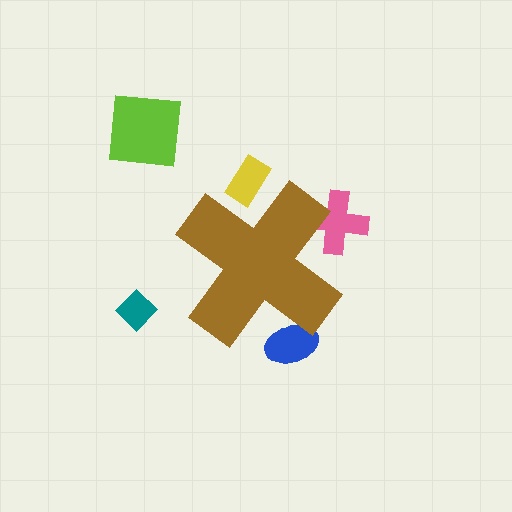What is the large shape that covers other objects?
A brown cross.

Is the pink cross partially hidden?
Yes, the pink cross is partially hidden behind the brown cross.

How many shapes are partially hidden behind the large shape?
3 shapes are partially hidden.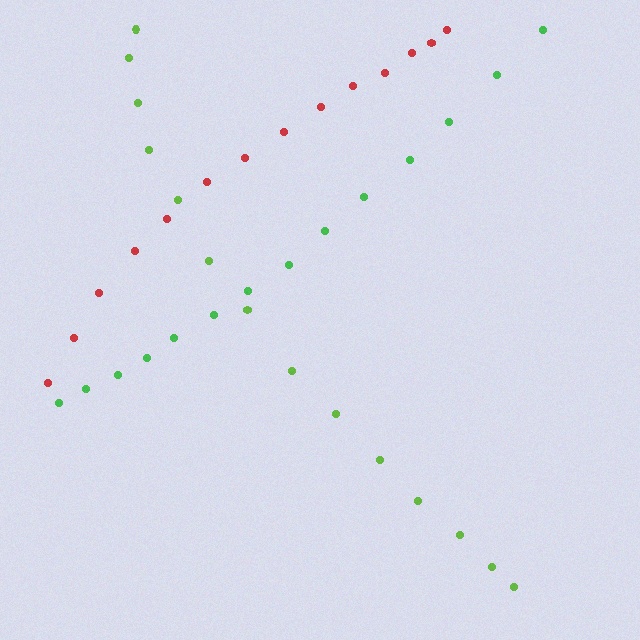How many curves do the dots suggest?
There are 3 distinct paths.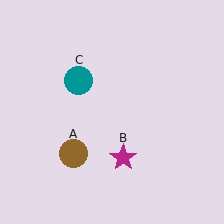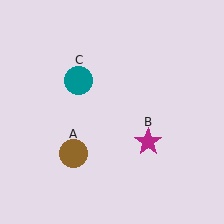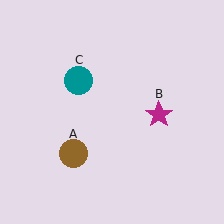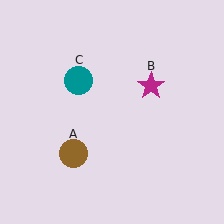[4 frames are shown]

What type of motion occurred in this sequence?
The magenta star (object B) rotated counterclockwise around the center of the scene.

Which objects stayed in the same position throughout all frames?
Brown circle (object A) and teal circle (object C) remained stationary.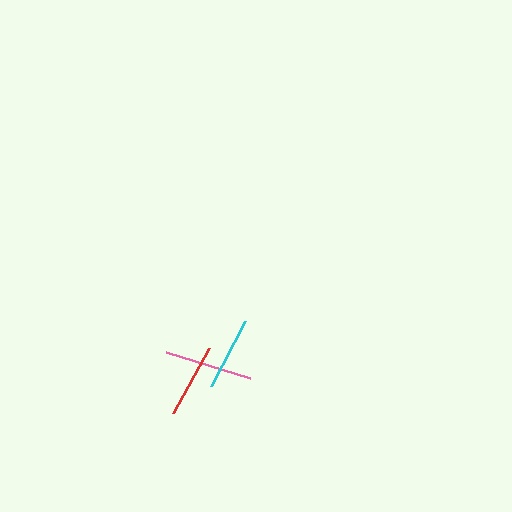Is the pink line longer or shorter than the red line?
The pink line is longer than the red line.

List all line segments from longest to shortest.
From longest to shortest: pink, red, cyan.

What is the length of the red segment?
The red segment is approximately 74 pixels long.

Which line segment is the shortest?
The cyan line is the shortest at approximately 73 pixels.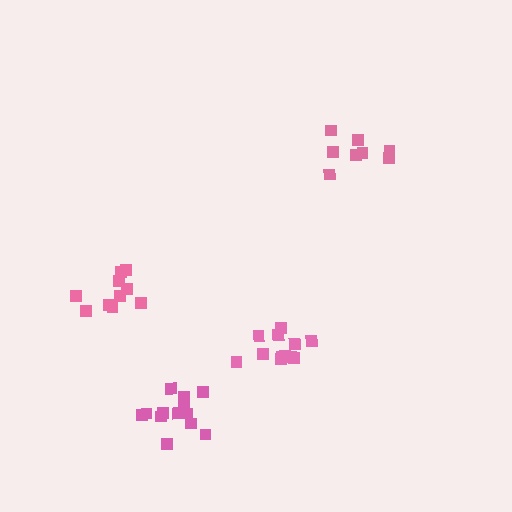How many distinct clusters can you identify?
There are 4 distinct clusters.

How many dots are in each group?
Group 1: 8 dots, Group 2: 12 dots, Group 3: 10 dots, Group 4: 13 dots (43 total).